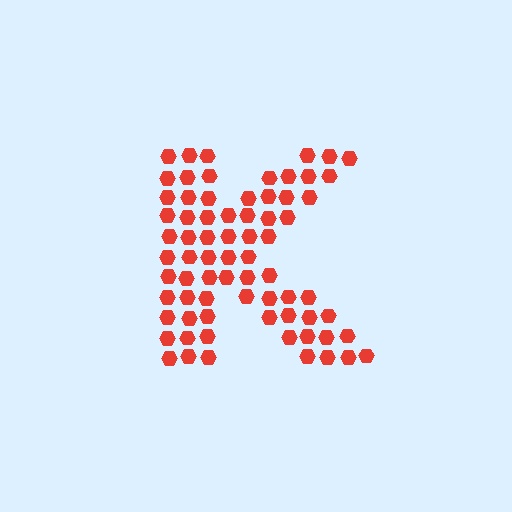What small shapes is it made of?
It is made of small hexagons.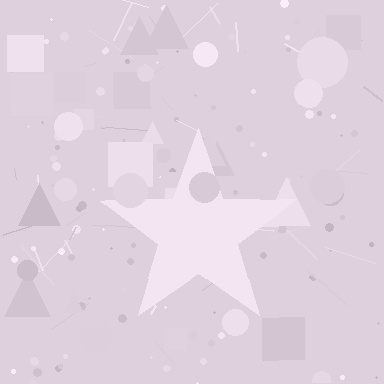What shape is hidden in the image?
A star is hidden in the image.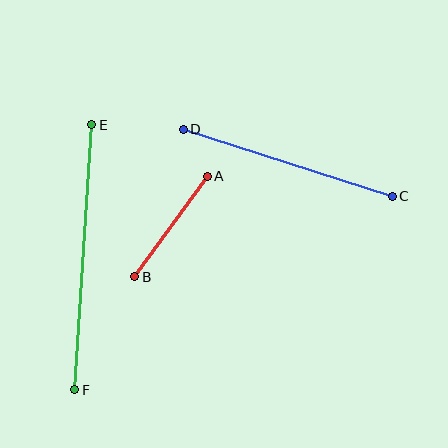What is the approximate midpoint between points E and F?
The midpoint is at approximately (83, 257) pixels.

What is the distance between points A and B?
The distance is approximately 124 pixels.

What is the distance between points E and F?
The distance is approximately 266 pixels.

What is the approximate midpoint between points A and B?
The midpoint is at approximately (171, 226) pixels.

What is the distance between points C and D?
The distance is approximately 219 pixels.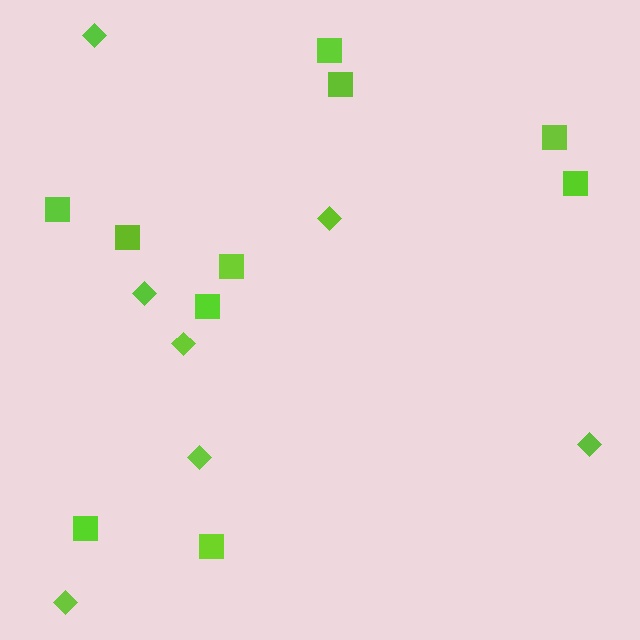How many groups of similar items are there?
There are 2 groups: one group of squares (10) and one group of diamonds (7).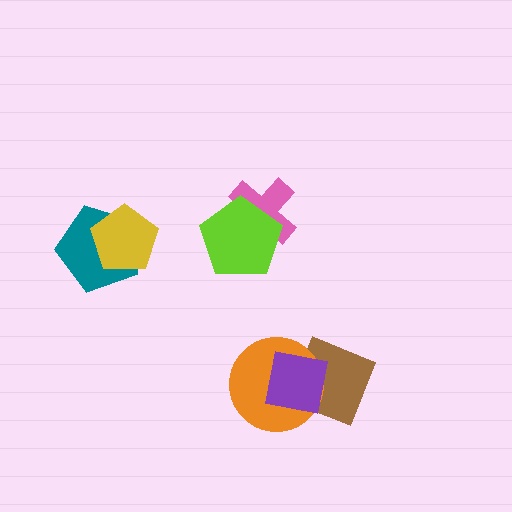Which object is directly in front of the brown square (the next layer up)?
The orange circle is directly in front of the brown square.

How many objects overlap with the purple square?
2 objects overlap with the purple square.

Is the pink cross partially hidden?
Yes, it is partially covered by another shape.